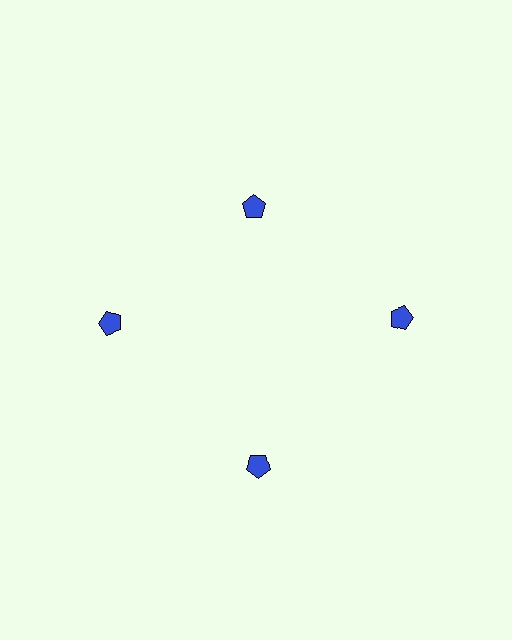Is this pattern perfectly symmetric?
No. The 4 blue pentagons are arranged in a ring, but one element near the 12 o'clock position is pulled inward toward the center, breaking the 4-fold rotational symmetry.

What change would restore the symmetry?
The symmetry would be restored by moving it outward, back onto the ring so that all 4 pentagons sit at equal angles and equal distance from the center.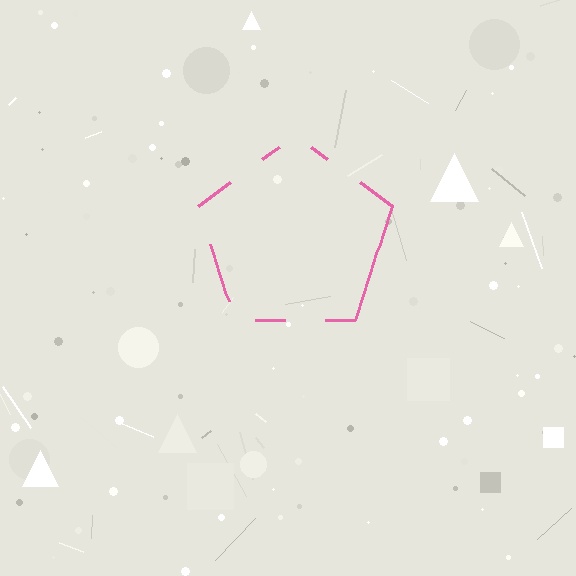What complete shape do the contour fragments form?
The contour fragments form a pentagon.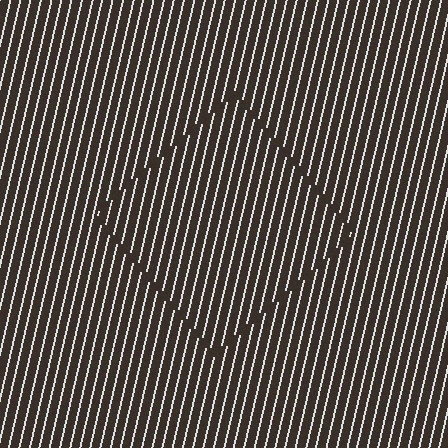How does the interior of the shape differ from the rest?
The interior of the shape contains the same grating, shifted by half a period — the contour is defined by the phase discontinuity where line-ends from the inner and outer gratings abut.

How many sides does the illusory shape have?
4 sides — the line-ends trace a square.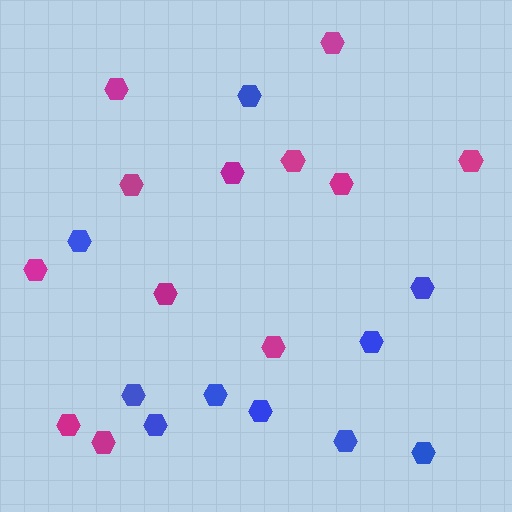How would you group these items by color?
There are 2 groups: one group of magenta hexagons (12) and one group of blue hexagons (10).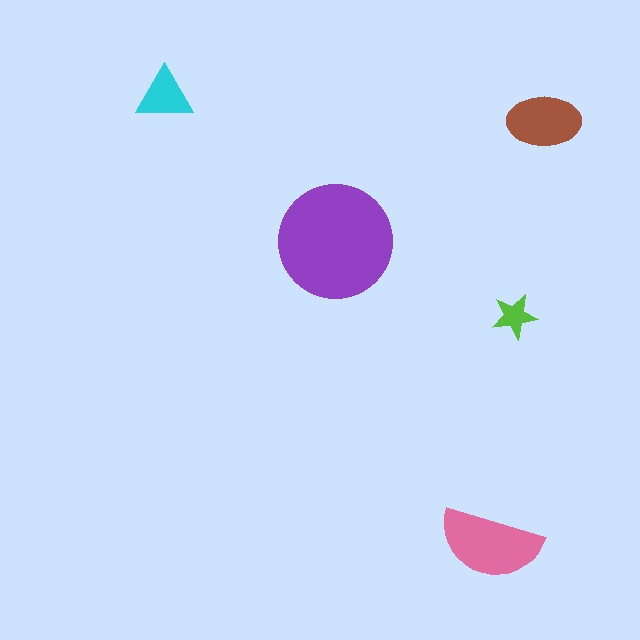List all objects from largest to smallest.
The purple circle, the pink semicircle, the brown ellipse, the cyan triangle, the lime star.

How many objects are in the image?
There are 5 objects in the image.